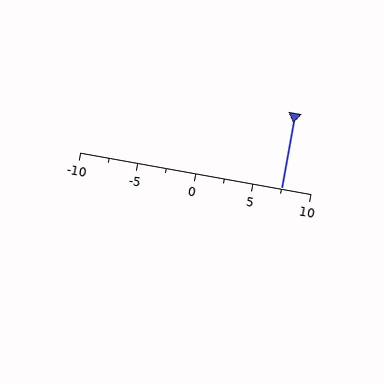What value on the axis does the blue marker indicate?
The marker indicates approximately 7.5.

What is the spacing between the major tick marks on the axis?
The major ticks are spaced 5 apart.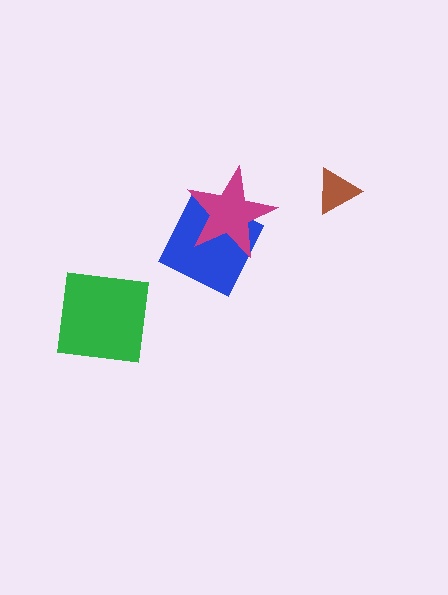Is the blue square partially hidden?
Yes, it is partially covered by another shape.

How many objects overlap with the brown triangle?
0 objects overlap with the brown triangle.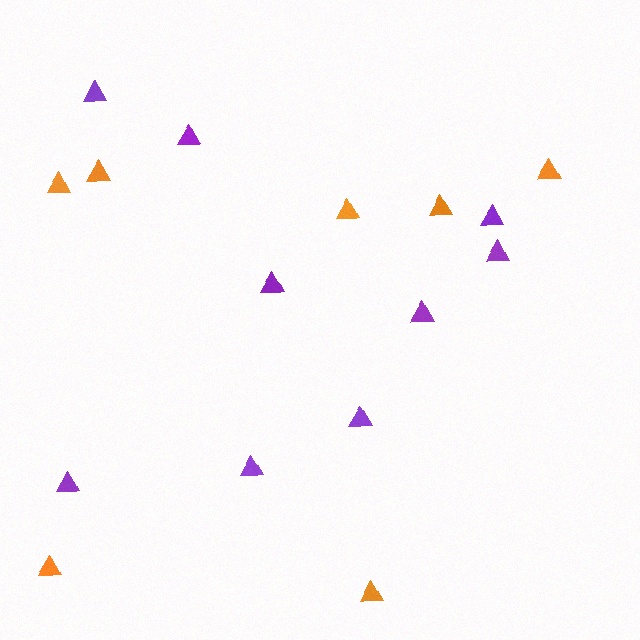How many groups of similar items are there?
There are 2 groups: one group of orange triangles (7) and one group of purple triangles (9).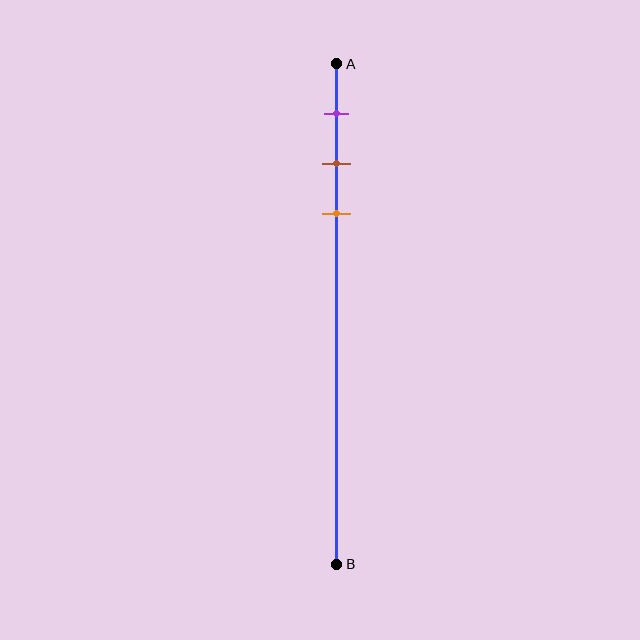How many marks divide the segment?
There are 3 marks dividing the segment.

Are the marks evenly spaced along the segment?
Yes, the marks are approximately evenly spaced.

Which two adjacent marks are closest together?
The brown and orange marks are the closest adjacent pair.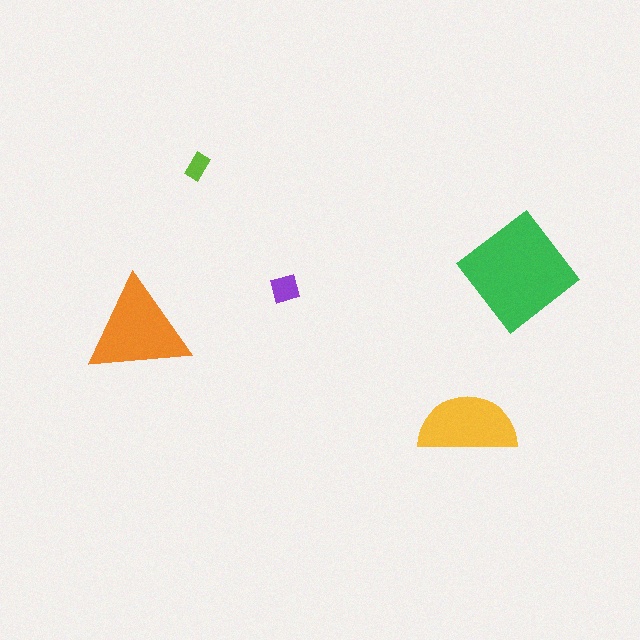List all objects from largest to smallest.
The green diamond, the orange triangle, the yellow semicircle, the purple diamond, the lime rectangle.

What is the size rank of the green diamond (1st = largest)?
1st.